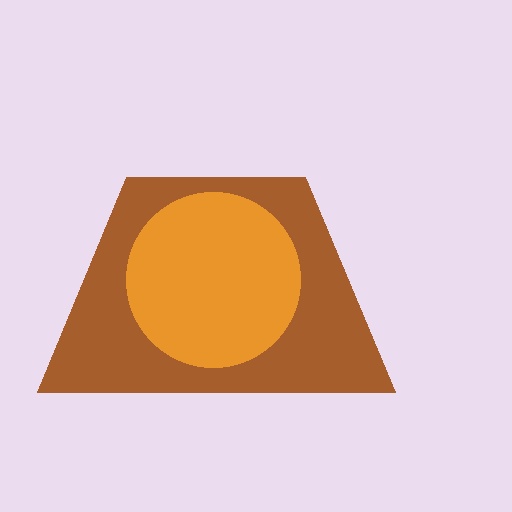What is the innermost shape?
The orange circle.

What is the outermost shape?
The brown trapezoid.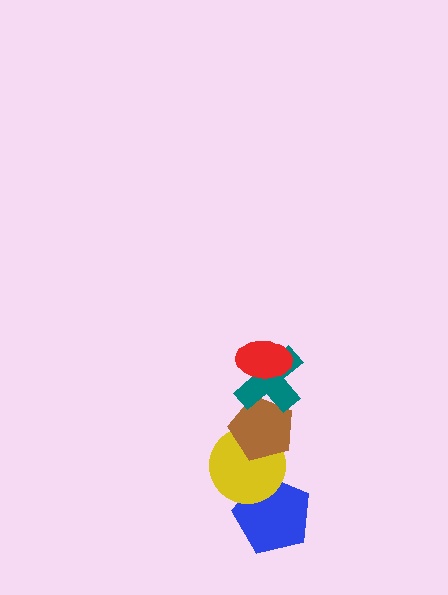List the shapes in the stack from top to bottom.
From top to bottom: the red ellipse, the teal cross, the brown pentagon, the yellow circle, the blue pentagon.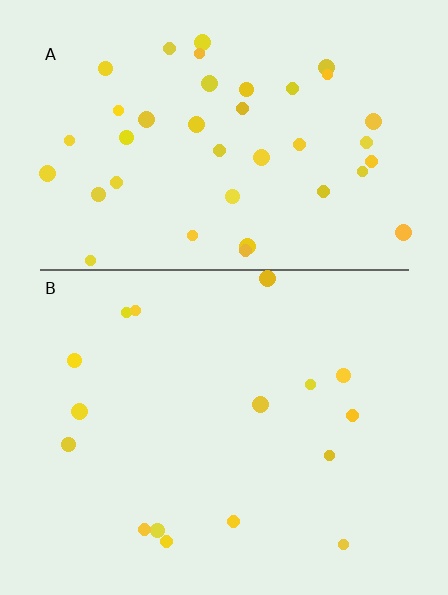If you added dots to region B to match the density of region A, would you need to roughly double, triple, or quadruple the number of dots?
Approximately double.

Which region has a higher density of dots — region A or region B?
A (the top).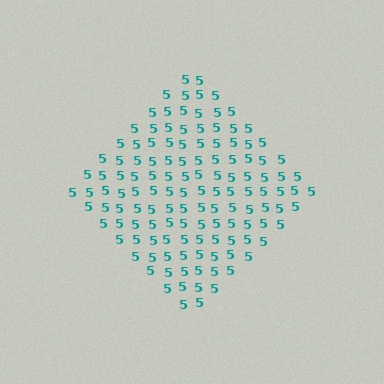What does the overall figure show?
The overall figure shows a diamond.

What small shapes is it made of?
It is made of small digit 5's.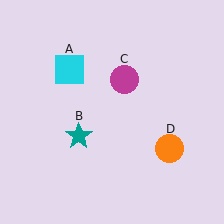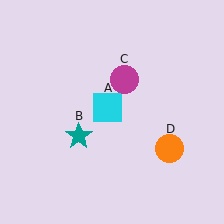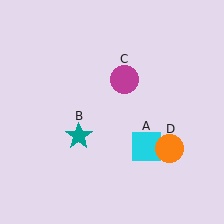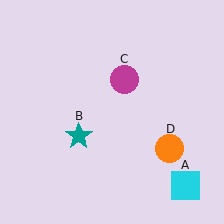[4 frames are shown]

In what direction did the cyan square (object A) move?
The cyan square (object A) moved down and to the right.